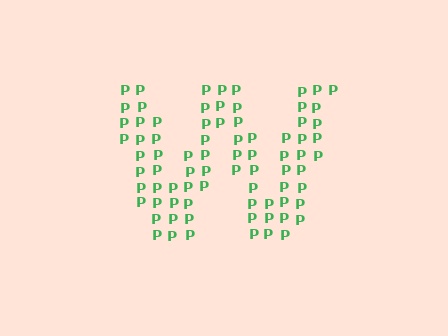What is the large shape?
The large shape is the letter W.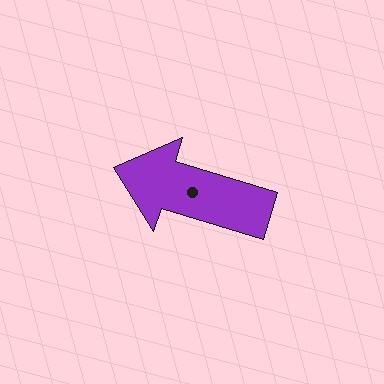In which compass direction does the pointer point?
West.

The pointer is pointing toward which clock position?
Roughly 10 o'clock.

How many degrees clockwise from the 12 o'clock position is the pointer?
Approximately 287 degrees.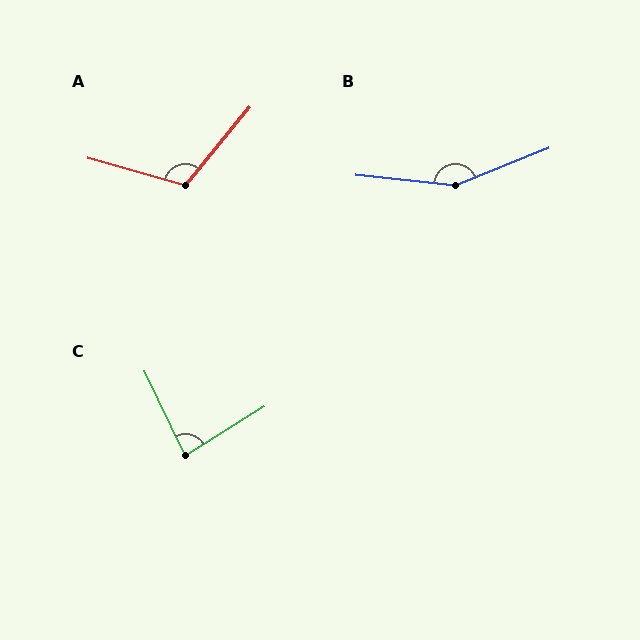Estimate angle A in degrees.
Approximately 113 degrees.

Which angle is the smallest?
C, at approximately 84 degrees.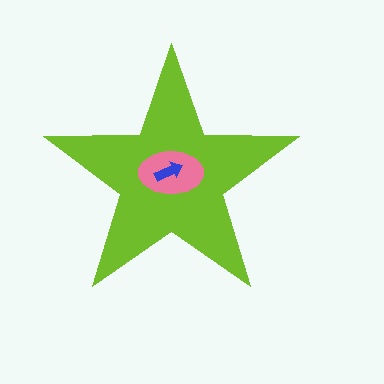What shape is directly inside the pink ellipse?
The blue arrow.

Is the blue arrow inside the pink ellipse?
Yes.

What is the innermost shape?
The blue arrow.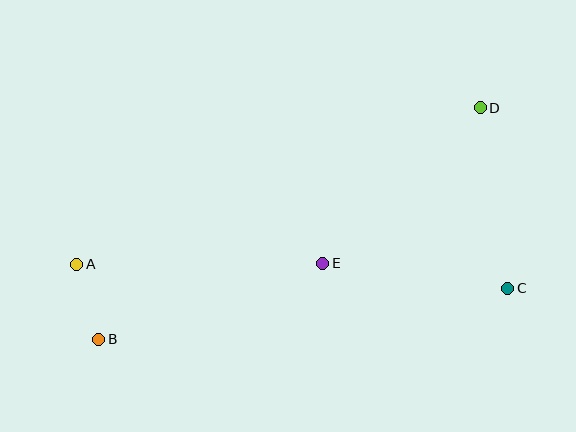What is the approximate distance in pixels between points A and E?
The distance between A and E is approximately 246 pixels.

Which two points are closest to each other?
Points A and B are closest to each other.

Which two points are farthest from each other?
Points B and D are farthest from each other.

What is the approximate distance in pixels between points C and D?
The distance between C and D is approximately 183 pixels.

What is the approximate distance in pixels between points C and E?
The distance between C and E is approximately 187 pixels.